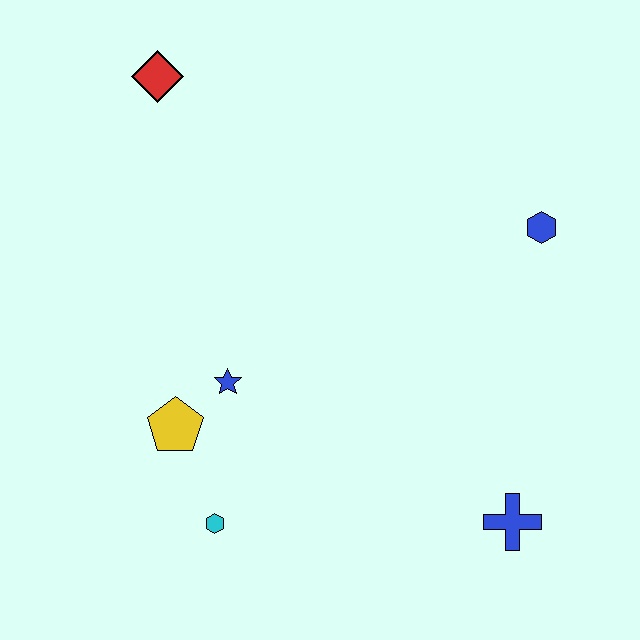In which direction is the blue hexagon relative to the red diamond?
The blue hexagon is to the right of the red diamond.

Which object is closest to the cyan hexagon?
The yellow pentagon is closest to the cyan hexagon.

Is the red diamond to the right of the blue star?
No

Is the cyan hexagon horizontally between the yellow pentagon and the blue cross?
Yes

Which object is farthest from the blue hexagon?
The cyan hexagon is farthest from the blue hexagon.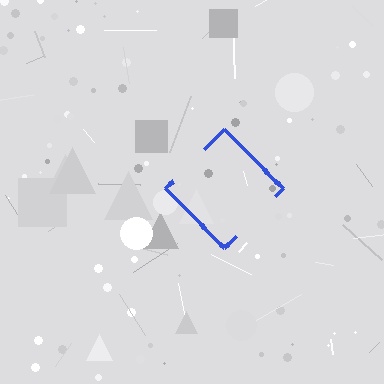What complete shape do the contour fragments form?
The contour fragments form a diamond.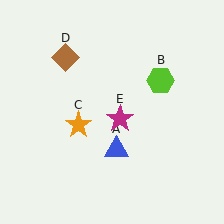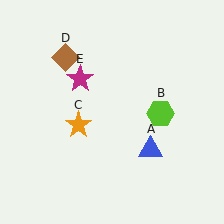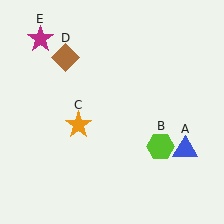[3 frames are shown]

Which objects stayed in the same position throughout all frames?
Orange star (object C) and brown diamond (object D) remained stationary.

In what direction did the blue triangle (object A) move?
The blue triangle (object A) moved right.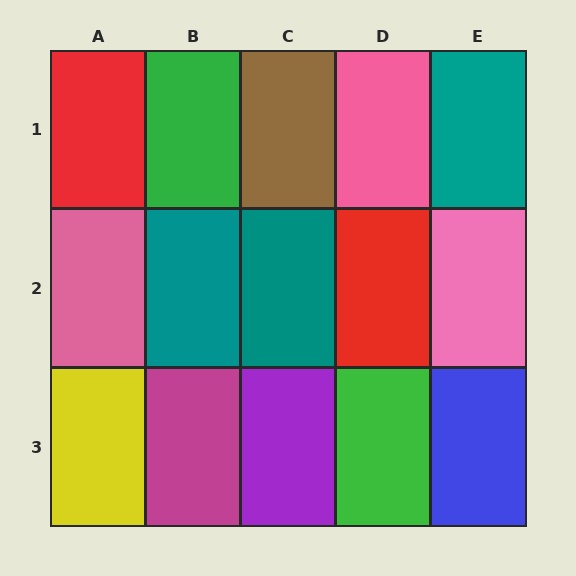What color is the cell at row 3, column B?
Magenta.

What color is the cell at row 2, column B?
Teal.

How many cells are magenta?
1 cell is magenta.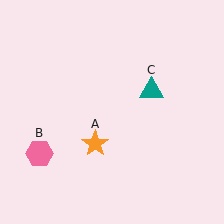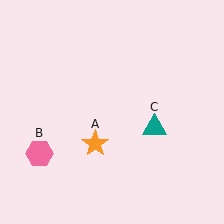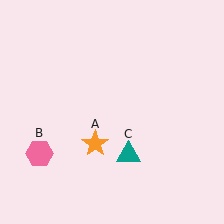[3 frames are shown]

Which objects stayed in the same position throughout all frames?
Orange star (object A) and pink hexagon (object B) remained stationary.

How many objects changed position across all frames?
1 object changed position: teal triangle (object C).